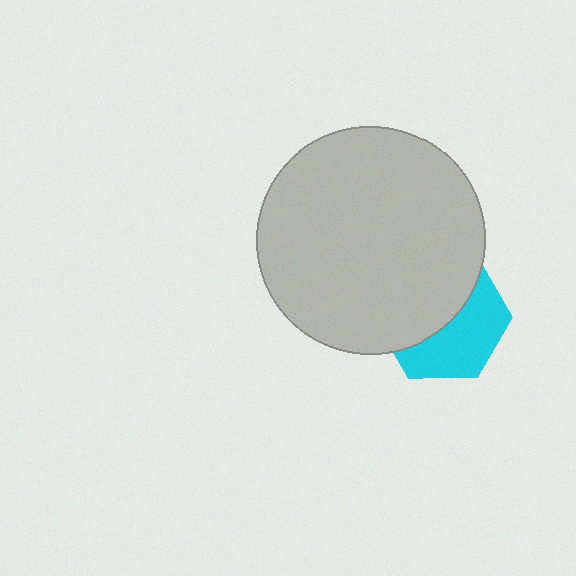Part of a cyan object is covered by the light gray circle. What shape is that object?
It is a hexagon.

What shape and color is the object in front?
The object in front is a light gray circle.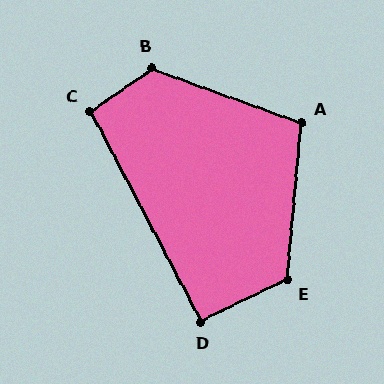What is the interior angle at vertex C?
Approximately 97 degrees (obtuse).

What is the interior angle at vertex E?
Approximately 120 degrees (obtuse).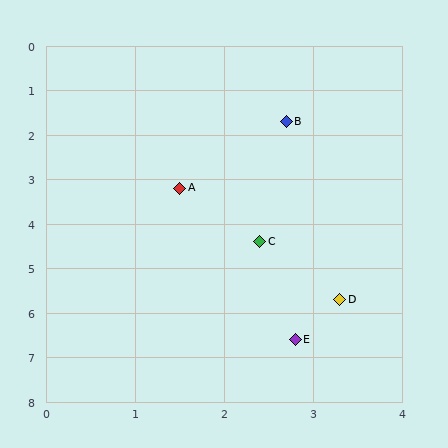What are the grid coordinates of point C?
Point C is at approximately (2.4, 4.4).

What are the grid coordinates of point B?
Point B is at approximately (2.7, 1.7).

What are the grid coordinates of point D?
Point D is at approximately (3.3, 5.7).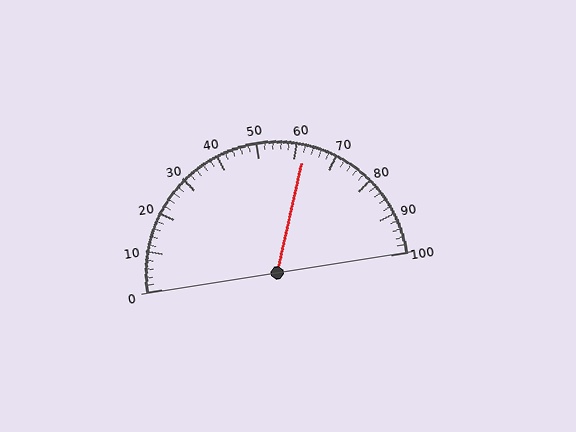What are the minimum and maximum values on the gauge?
The gauge ranges from 0 to 100.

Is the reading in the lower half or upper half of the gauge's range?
The reading is in the upper half of the range (0 to 100).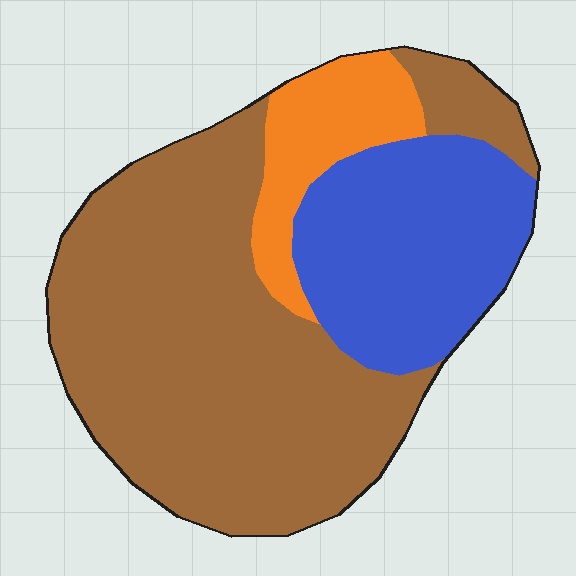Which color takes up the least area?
Orange, at roughly 10%.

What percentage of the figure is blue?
Blue takes up between a quarter and a half of the figure.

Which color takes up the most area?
Brown, at roughly 60%.